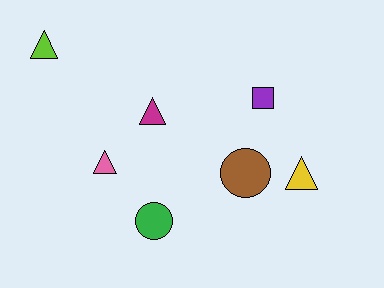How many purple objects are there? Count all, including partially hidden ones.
There is 1 purple object.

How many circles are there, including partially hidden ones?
There are 2 circles.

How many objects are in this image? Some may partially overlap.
There are 7 objects.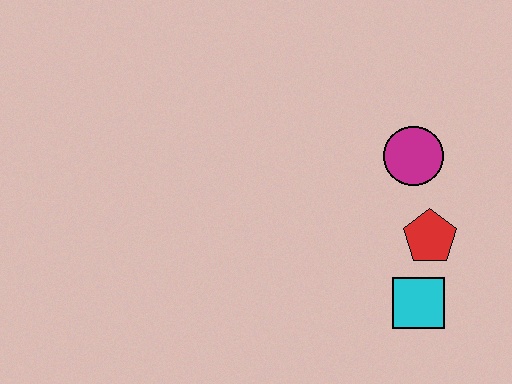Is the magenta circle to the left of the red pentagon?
Yes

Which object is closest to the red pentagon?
The cyan square is closest to the red pentagon.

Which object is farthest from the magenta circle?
The cyan square is farthest from the magenta circle.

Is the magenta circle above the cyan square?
Yes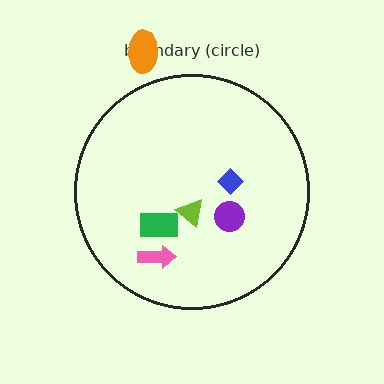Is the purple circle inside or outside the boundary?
Inside.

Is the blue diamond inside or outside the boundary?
Inside.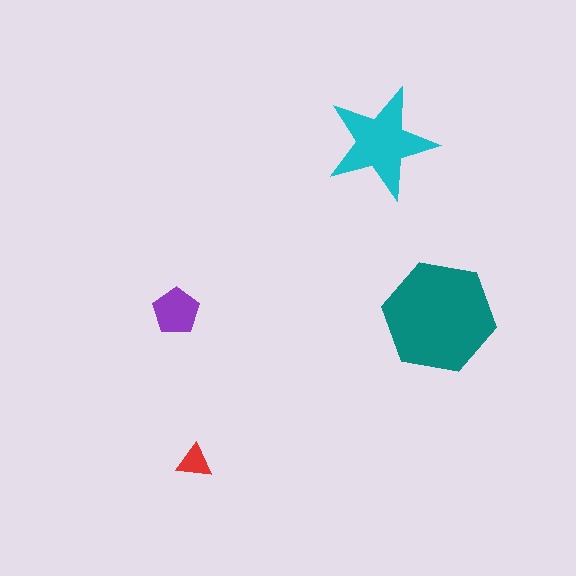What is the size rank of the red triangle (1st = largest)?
4th.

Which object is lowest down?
The red triangle is bottommost.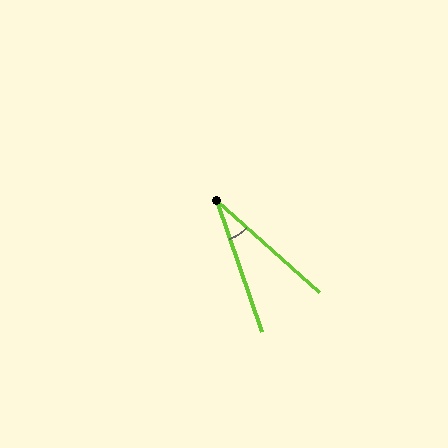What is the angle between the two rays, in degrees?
Approximately 29 degrees.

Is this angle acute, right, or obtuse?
It is acute.